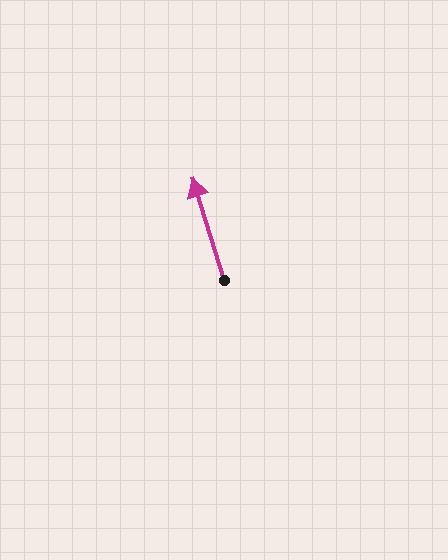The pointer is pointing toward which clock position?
Roughly 11 o'clock.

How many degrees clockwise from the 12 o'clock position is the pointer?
Approximately 343 degrees.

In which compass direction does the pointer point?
North.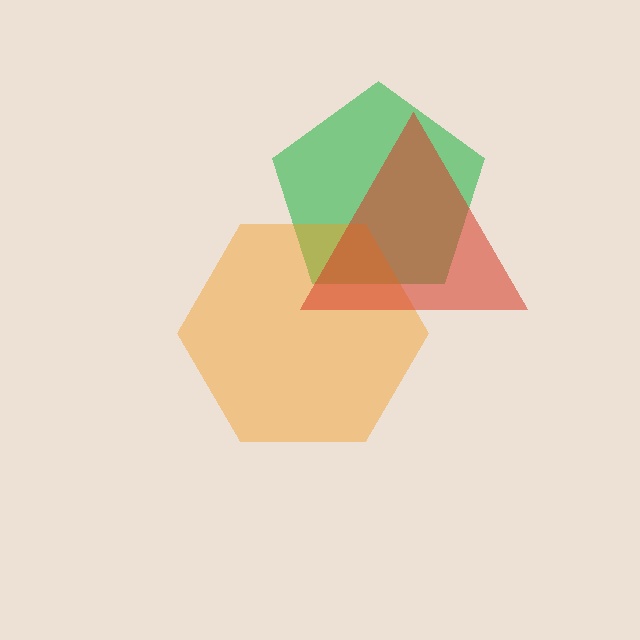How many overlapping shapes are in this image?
There are 3 overlapping shapes in the image.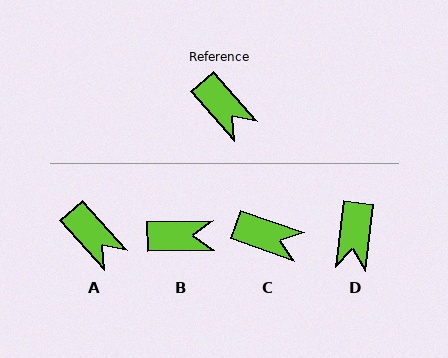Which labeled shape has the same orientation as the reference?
A.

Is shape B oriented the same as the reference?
No, it is off by about 50 degrees.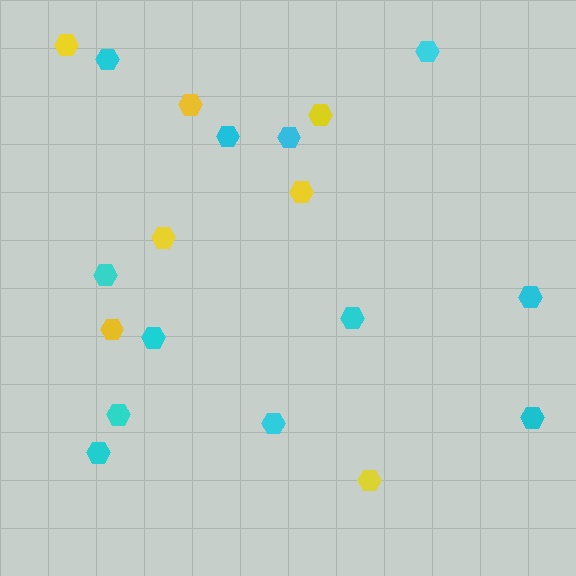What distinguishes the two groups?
There are 2 groups: one group of cyan hexagons (12) and one group of yellow hexagons (7).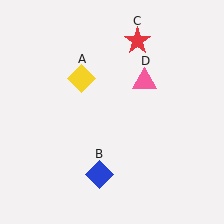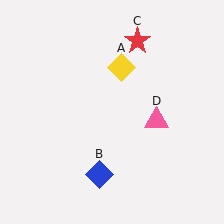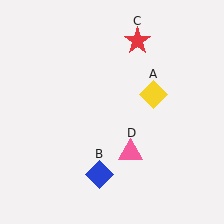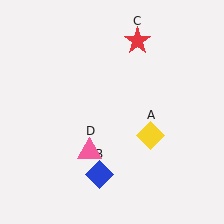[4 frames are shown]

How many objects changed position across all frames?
2 objects changed position: yellow diamond (object A), pink triangle (object D).